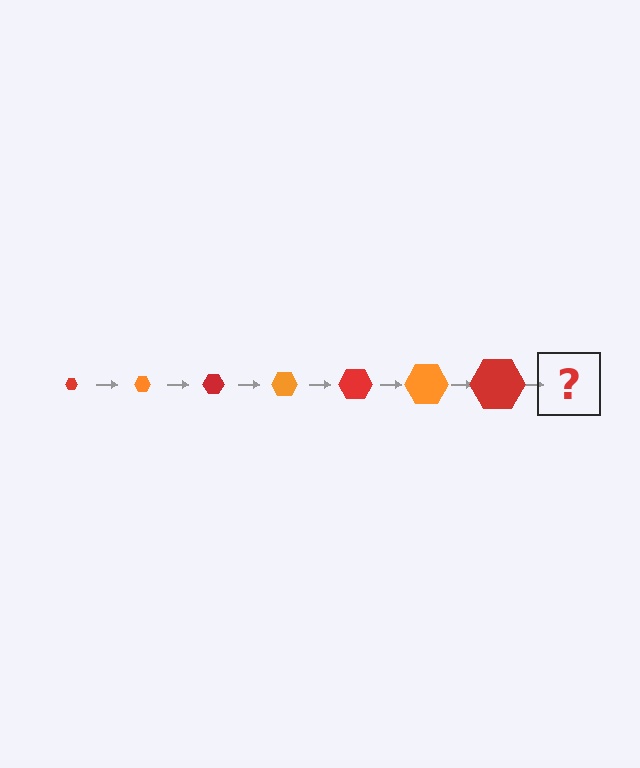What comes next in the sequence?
The next element should be an orange hexagon, larger than the previous one.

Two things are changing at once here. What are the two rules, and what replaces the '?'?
The two rules are that the hexagon grows larger each step and the color cycles through red and orange. The '?' should be an orange hexagon, larger than the previous one.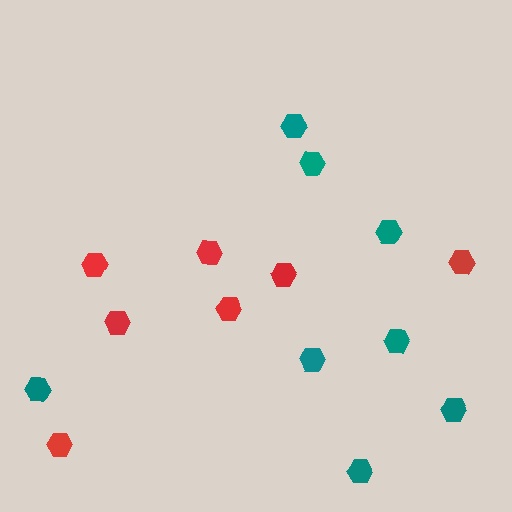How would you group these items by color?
There are 2 groups: one group of teal hexagons (8) and one group of red hexagons (7).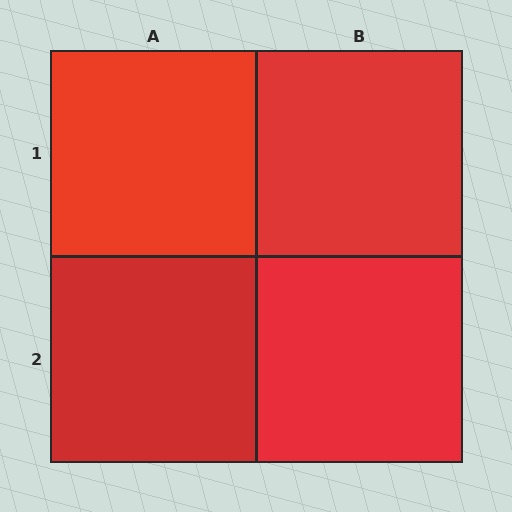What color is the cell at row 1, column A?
Red.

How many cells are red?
4 cells are red.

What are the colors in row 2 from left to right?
Red, red.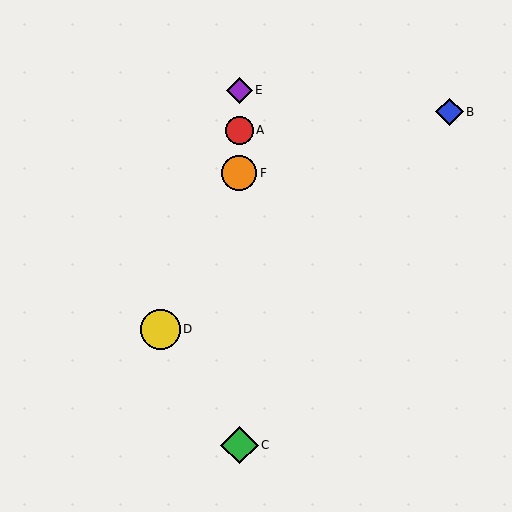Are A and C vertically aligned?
Yes, both are at x≈239.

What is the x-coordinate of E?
Object E is at x≈239.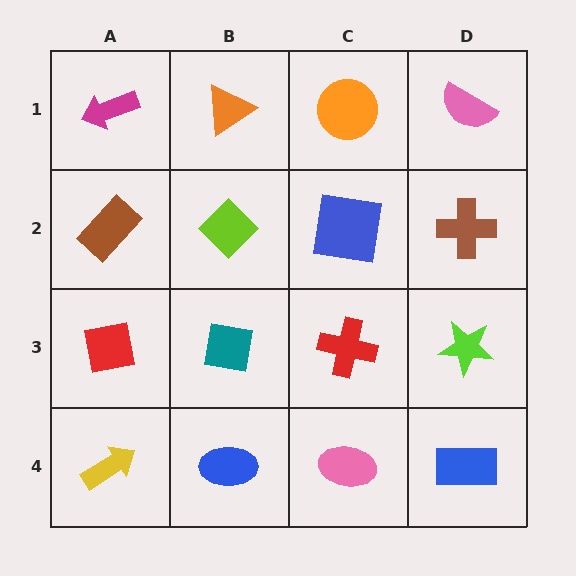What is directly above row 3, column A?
A brown rectangle.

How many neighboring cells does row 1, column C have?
3.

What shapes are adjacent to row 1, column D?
A brown cross (row 2, column D), an orange circle (row 1, column C).